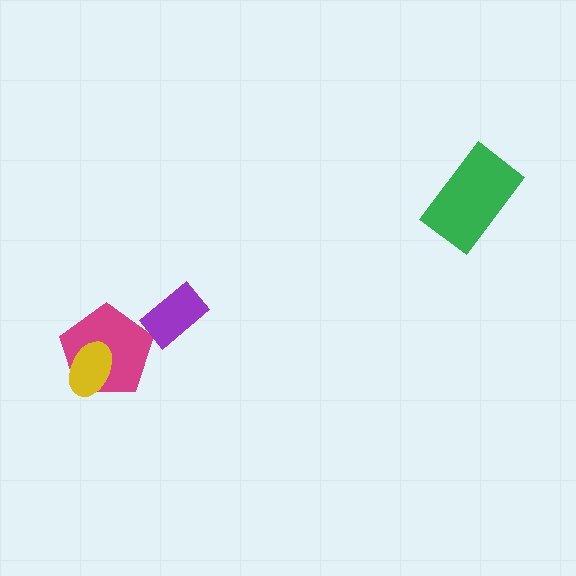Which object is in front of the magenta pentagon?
The yellow ellipse is in front of the magenta pentagon.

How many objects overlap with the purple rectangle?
0 objects overlap with the purple rectangle.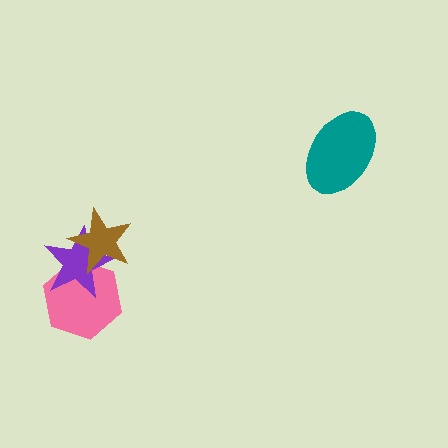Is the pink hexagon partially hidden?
Yes, it is partially covered by another shape.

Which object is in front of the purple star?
The brown star is in front of the purple star.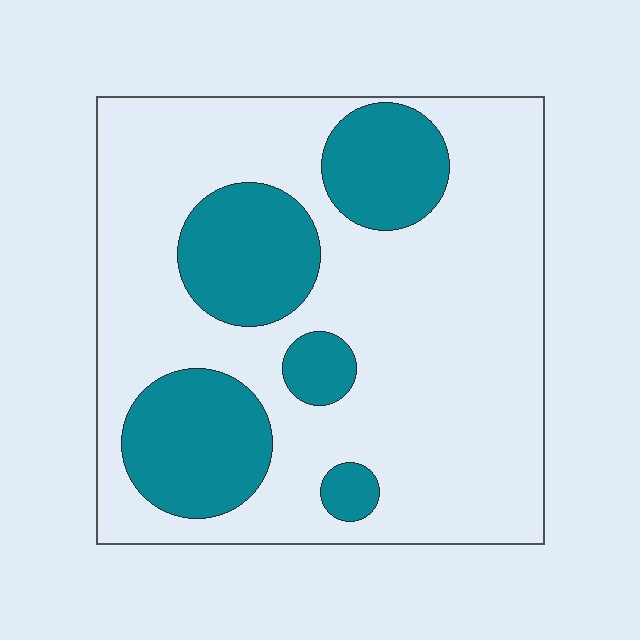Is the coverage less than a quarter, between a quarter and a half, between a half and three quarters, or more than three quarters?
Between a quarter and a half.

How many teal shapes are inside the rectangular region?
5.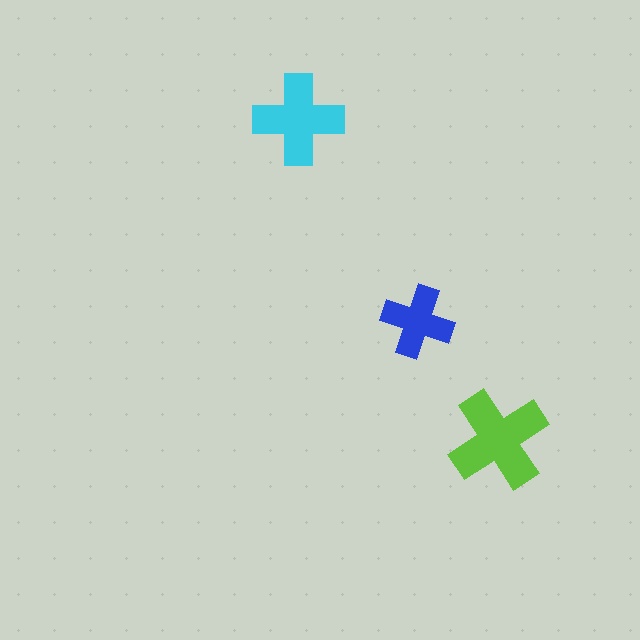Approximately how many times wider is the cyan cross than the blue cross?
About 1.5 times wider.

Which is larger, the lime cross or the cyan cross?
The lime one.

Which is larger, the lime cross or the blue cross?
The lime one.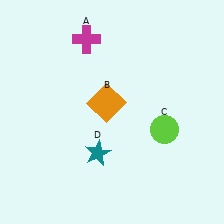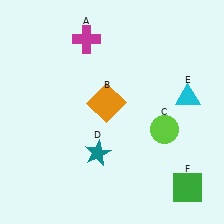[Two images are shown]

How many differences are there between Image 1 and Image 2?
There are 2 differences between the two images.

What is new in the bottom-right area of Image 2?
A green square (F) was added in the bottom-right area of Image 2.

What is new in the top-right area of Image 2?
A cyan triangle (E) was added in the top-right area of Image 2.